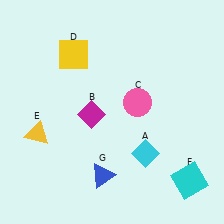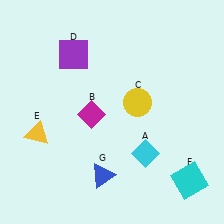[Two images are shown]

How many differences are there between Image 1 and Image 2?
There are 2 differences between the two images.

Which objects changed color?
C changed from pink to yellow. D changed from yellow to purple.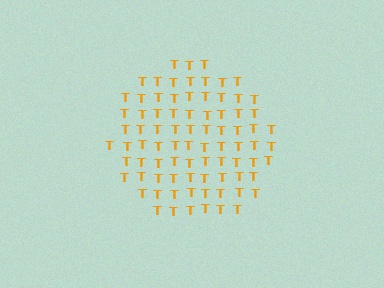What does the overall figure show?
The overall figure shows a circle.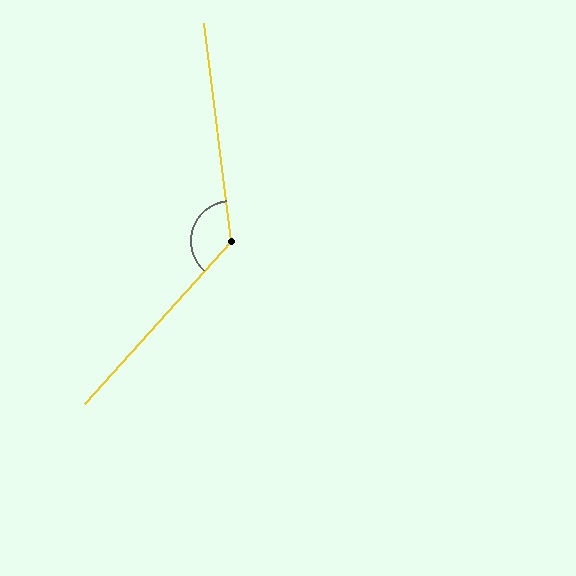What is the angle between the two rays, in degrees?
Approximately 131 degrees.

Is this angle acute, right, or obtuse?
It is obtuse.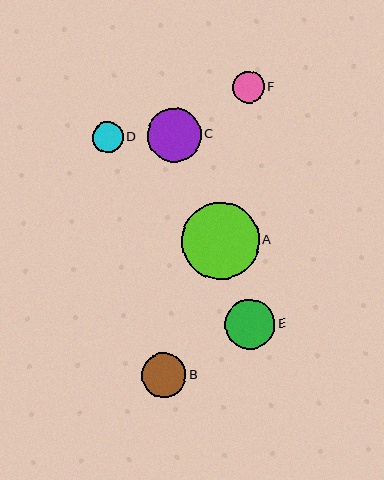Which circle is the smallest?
Circle D is the smallest with a size of approximately 31 pixels.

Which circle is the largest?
Circle A is the largest with a size of approximately 77 pixels.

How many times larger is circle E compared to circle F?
Circle E is approximately 1.6 times the size of circle F.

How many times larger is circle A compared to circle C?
Circle A is approximately 1.4 times the size of circle C.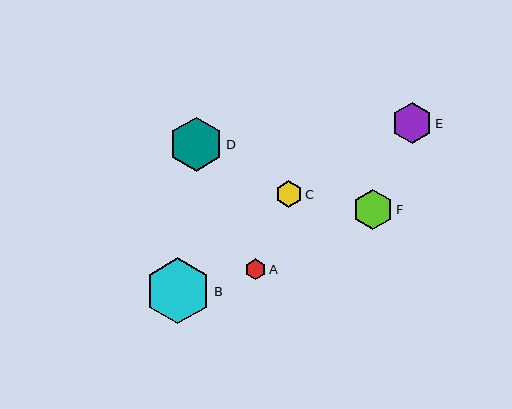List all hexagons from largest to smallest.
From largest to smallest: B, D, E, F, C, A.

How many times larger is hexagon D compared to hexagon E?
Hexagon D is approximately 1.3 times the size of hexagon E.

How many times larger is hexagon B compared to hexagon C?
Hexagon B is approximately 2.5 times the size of hexagon C.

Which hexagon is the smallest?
Hexagon A is the smallest with a size of approximately 21 pixels.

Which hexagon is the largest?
Hexagon B is the largest with a size of approximately 66 pixels.